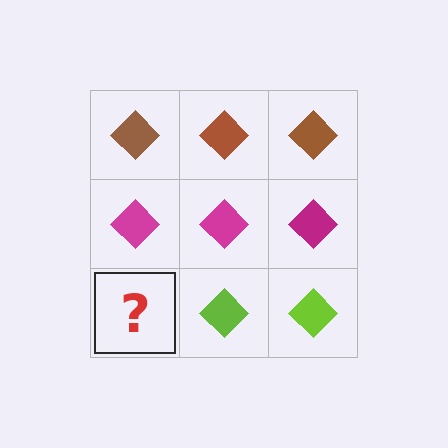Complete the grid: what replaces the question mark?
The question mark should be replaced with a lime diamond.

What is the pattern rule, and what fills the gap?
The rule is that each row has a consistent color. The gap should be filled with a lime diamond.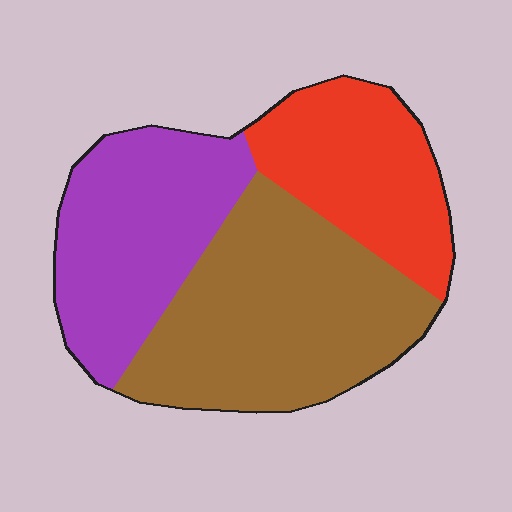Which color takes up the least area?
Red, at roughly 25%.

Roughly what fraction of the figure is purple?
Purple takes up about one third (1/3) of the figure.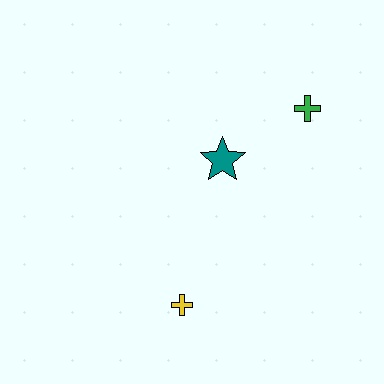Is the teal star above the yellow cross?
Yes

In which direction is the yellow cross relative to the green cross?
The yellow cross is below the green cross.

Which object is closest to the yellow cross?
The teal star is closest to the yellow cross.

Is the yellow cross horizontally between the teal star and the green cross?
No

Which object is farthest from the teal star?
The yellow cross is farthest from the teal star.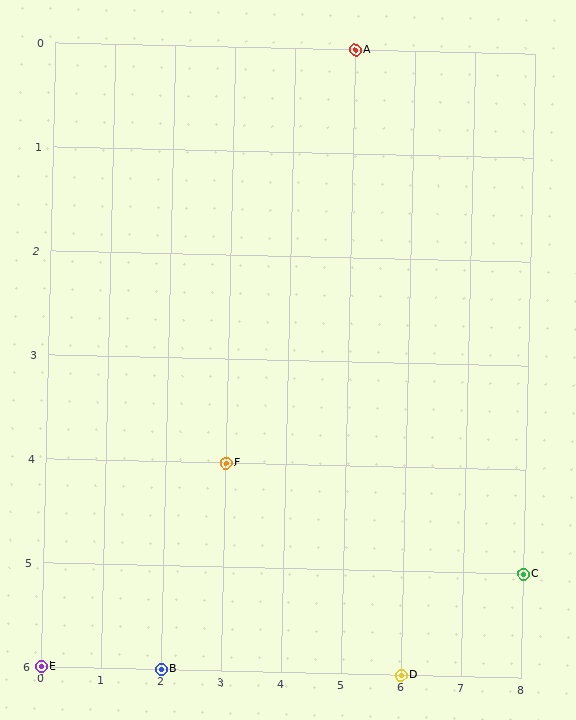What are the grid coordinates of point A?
Point A is at grid coordinates (5, 0).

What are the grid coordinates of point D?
Point D is at grid coordinates (6, 6).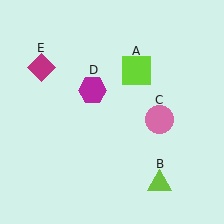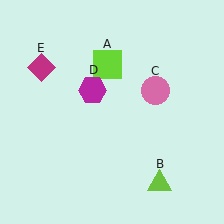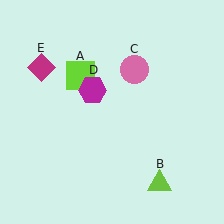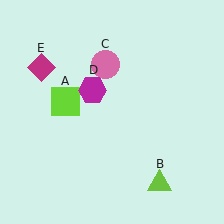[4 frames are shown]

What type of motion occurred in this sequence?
The lime square (object A), pink circle (object C) rotated counterclockwise around the center of the scene.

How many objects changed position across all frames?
2 objects changed position: lime square (object A), pink circle (object C).